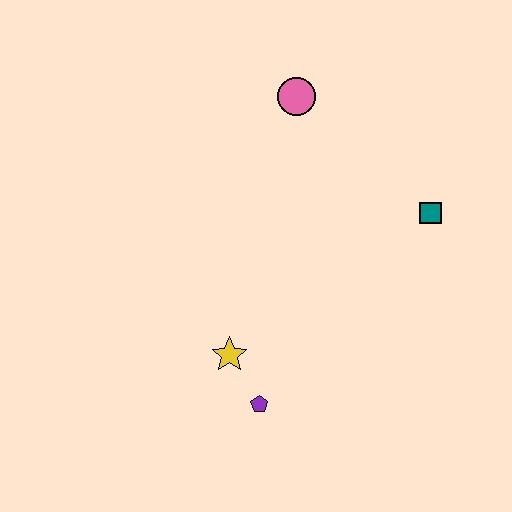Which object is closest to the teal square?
The pink circle is closest to the teal square.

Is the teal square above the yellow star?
Yes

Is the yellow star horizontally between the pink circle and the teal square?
No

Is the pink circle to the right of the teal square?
No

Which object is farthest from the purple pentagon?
The pink circle is farthest from the purple pentagon.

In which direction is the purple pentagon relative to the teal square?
The purple pentagon is below the teal square.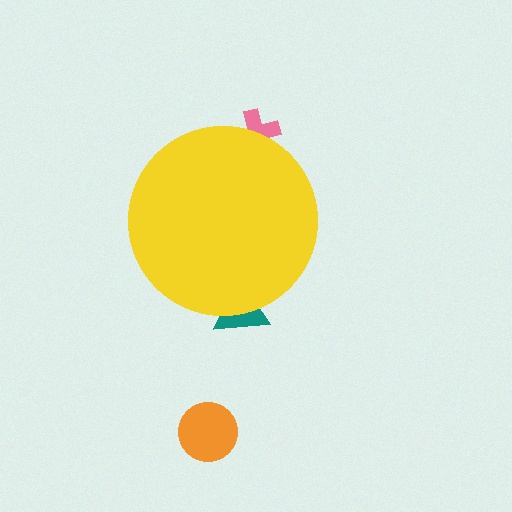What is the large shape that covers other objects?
A yellow circle.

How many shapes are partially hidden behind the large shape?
2 shapes are partially hidden.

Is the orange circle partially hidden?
No, the orange circle is fully visible.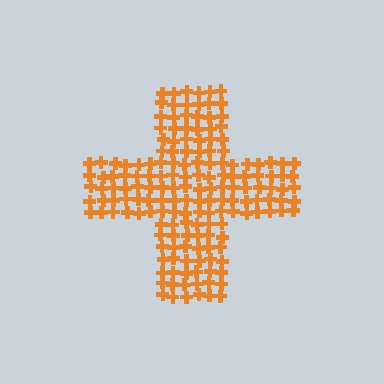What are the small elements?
The small elements are crosses.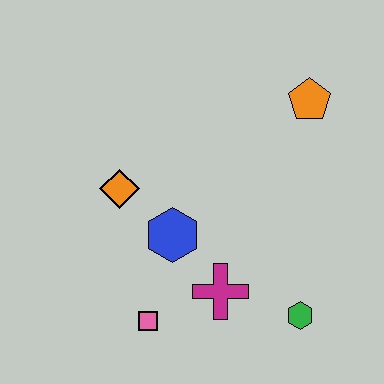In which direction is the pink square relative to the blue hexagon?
The pink square is below the blue hexagon.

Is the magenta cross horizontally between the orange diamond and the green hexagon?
Yes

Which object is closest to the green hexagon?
The magenta cross is closest to the green hexagon.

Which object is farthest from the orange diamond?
The green hexagon is farthest from the orange diamond.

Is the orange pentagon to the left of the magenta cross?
No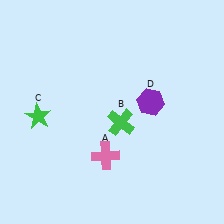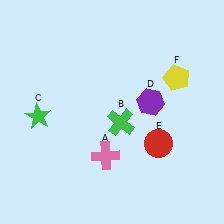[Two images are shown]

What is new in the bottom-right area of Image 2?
A red circle (E) was added in the bottom-right area of Image 2.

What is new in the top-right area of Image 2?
A yellow pentagon (F) was added in the top-right area of Image 2.